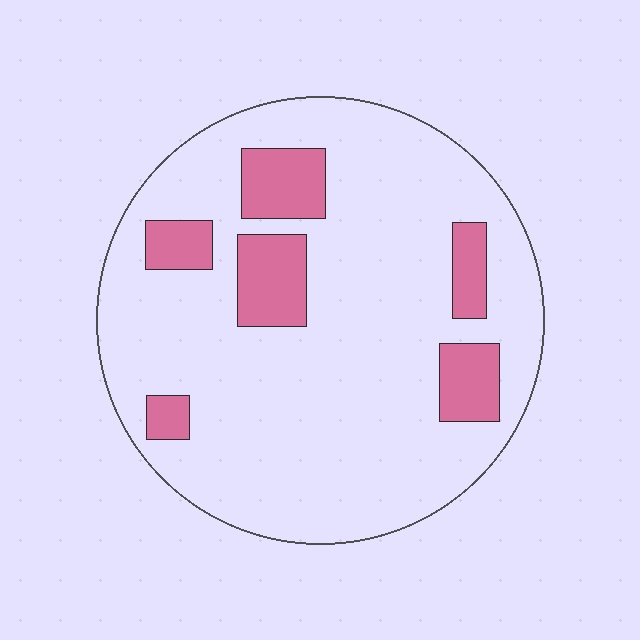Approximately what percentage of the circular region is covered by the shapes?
Approximately 15%.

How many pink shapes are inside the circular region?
6.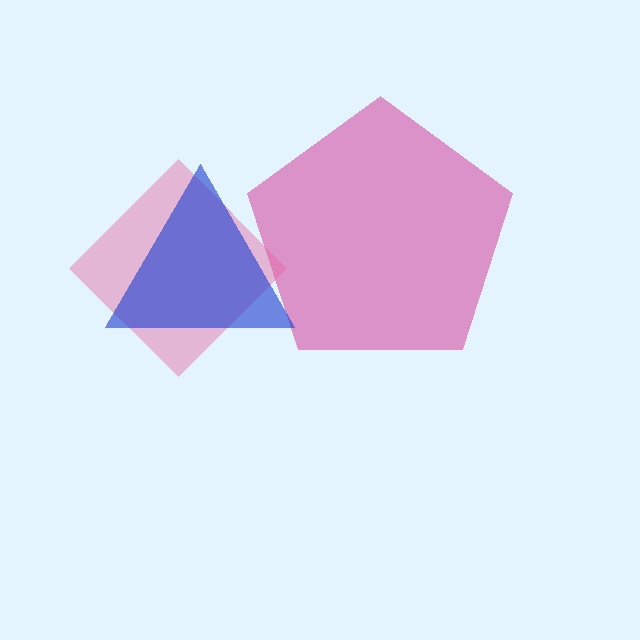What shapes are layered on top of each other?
The layered shapes are: a magenta pentagon, a pink diamond, a blue triangle.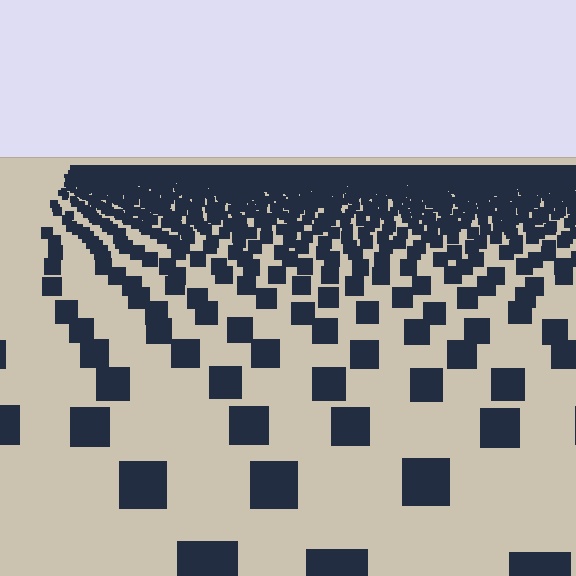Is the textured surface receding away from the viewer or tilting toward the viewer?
The surface is receding away from the viewer. Texture elements get smaller and denser toward the top.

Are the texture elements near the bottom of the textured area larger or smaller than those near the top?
Larger. Near the bottom, elements are closer to the viewer and appear at a bigger on-screen size.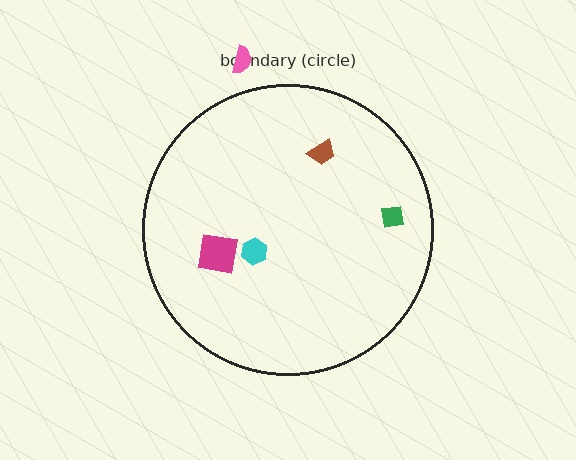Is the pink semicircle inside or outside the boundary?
Outside.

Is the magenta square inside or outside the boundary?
Inside.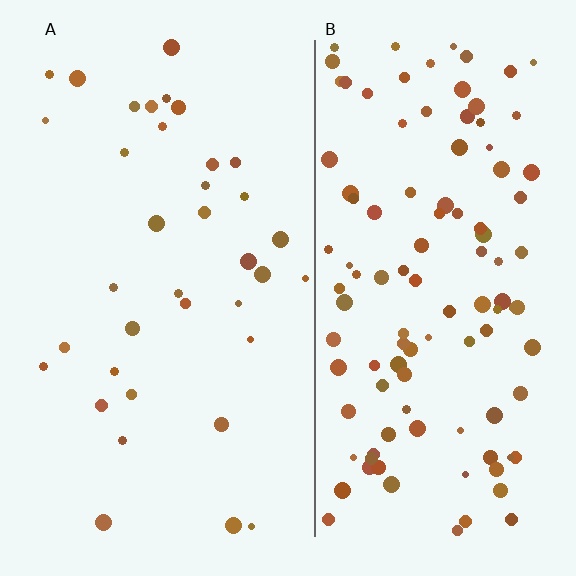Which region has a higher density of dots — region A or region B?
B (the right).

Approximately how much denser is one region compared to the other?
Approximately 3.1× — region B over region A.